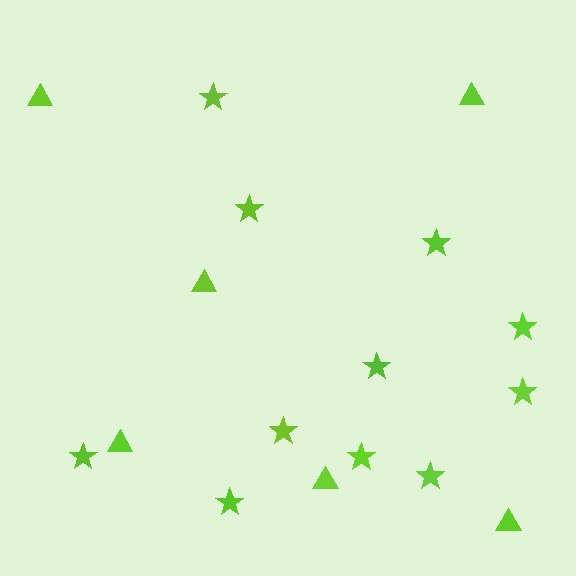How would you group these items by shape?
There are 2 groups: one group of stars (11) and one group of triangles (6).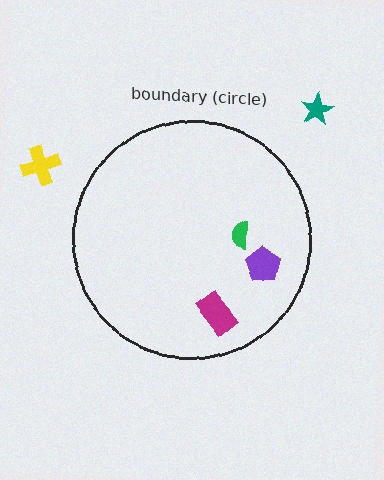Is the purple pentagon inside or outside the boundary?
Inside.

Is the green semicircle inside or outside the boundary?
Inside.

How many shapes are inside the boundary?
3 inside, 2 outside.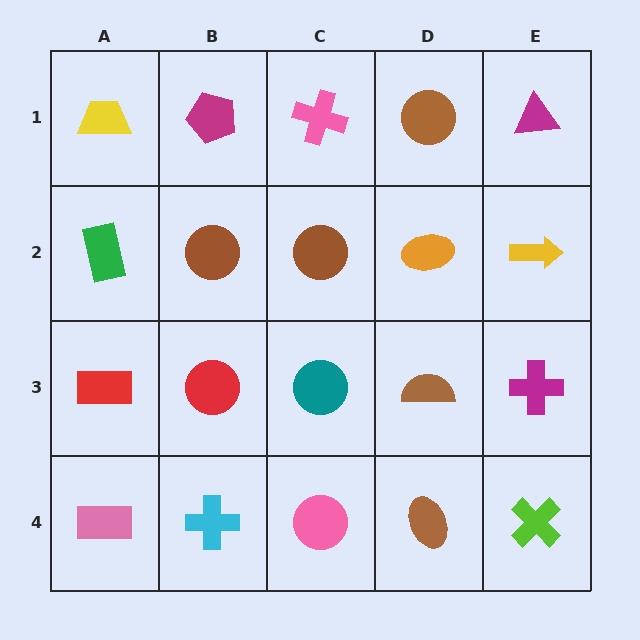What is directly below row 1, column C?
A brown circle.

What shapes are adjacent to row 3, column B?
A brown circle (row 2, column B), a cyan cross (row 4, column B), a red rectangle (row 3, column A), a teal circle (row 3, column C).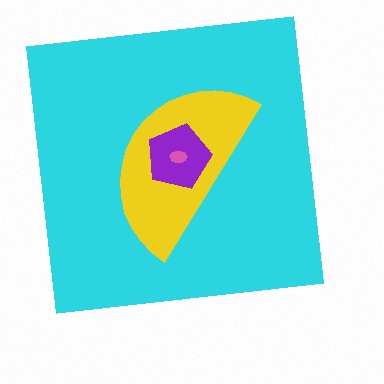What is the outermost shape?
The cyan square.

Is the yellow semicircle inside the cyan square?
Yes.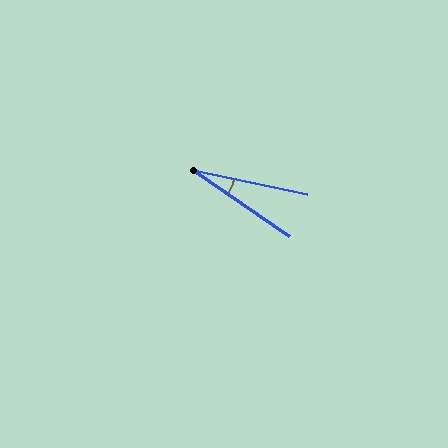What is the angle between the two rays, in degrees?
Approximately 23 degrees.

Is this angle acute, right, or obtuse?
It is acute.